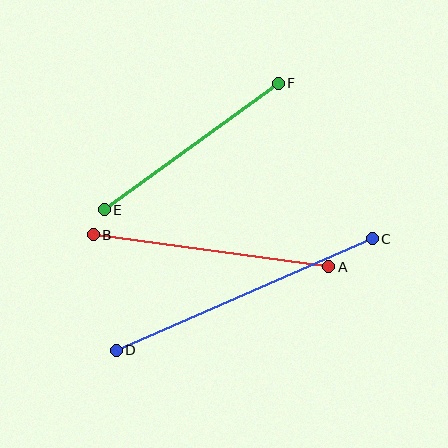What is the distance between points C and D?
The distance is approximately 279 pixels.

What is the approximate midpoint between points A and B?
The midpoint is at approximately (211, 251) pixels.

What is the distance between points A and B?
The distance is approximately 238 pixels.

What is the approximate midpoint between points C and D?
The midpoint is at approximately (244, 295) pixels.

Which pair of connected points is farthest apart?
Points C and D are farthest apart.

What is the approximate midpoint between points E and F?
The midpoint is at approximately (191, 146) pixels.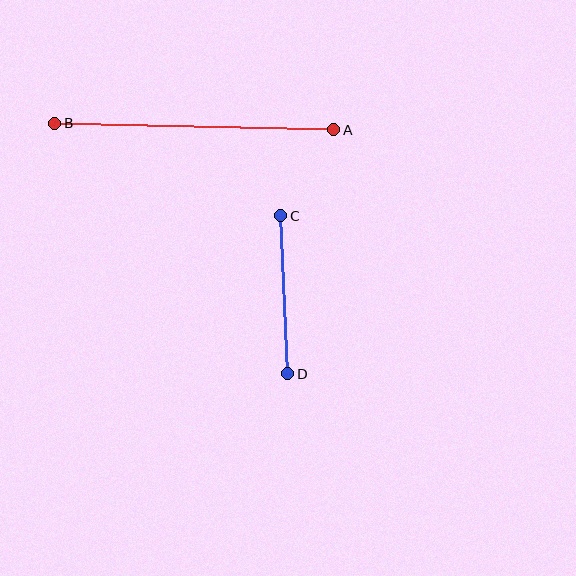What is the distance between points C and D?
The distance is approximately 158 pixels.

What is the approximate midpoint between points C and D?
The midpoint is at approximately (284, 295) pixels.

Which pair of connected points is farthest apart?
Points A and B are farthest apart.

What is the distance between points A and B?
The distance is approximately 279 pixels.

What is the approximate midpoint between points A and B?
The midpoint is at approximately (194, 126) pixels.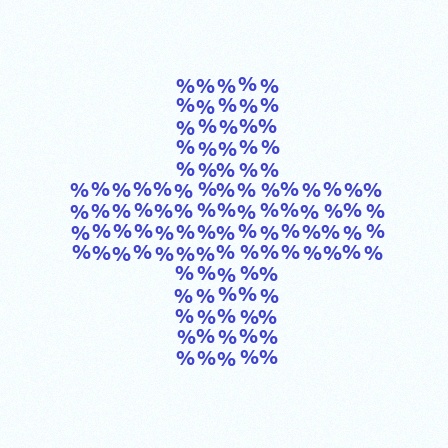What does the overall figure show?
The overall figure shows a cross.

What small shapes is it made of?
It is made of small percent signs.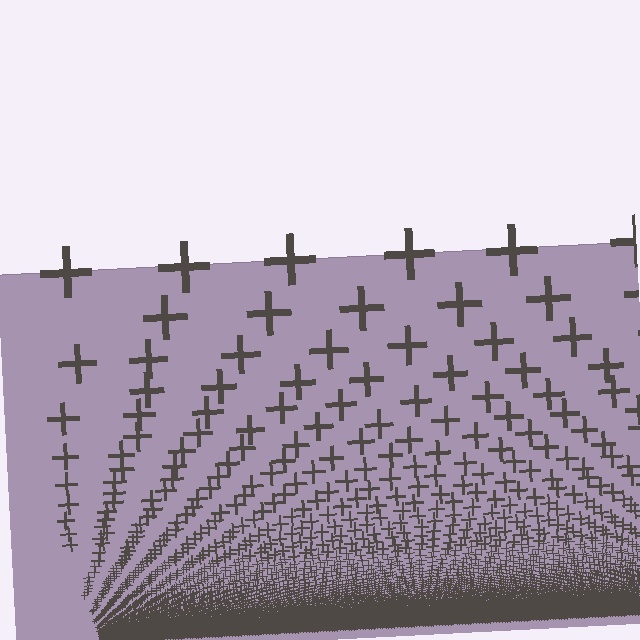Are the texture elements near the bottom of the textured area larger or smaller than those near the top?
Smaller. The gradient is inverted — elements near the bottom are smaller and denser.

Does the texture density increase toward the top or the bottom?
Density increases toward the bottom.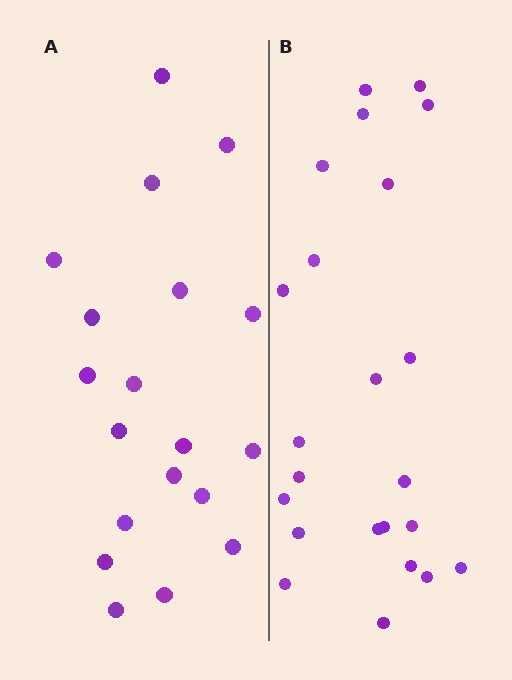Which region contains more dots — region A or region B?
Region B (the right region) has more dots.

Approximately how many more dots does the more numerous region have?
Region B has about 4 more dots than region A.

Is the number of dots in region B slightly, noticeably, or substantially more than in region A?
Region B has only slightly more — the two regions are fairly close. The ratio is roughly 1.2 to 1.